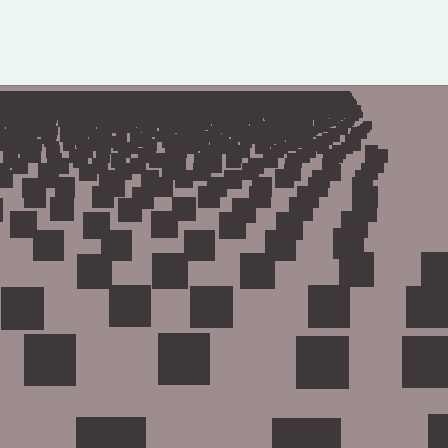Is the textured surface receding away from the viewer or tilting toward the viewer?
The surface is receding away from the viewer. Texture elements get smaller and denser toward the top.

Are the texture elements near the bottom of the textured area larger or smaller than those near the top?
Larger. Near the bottom, elements are closer to the viewer and appear at a bigger on-screen size.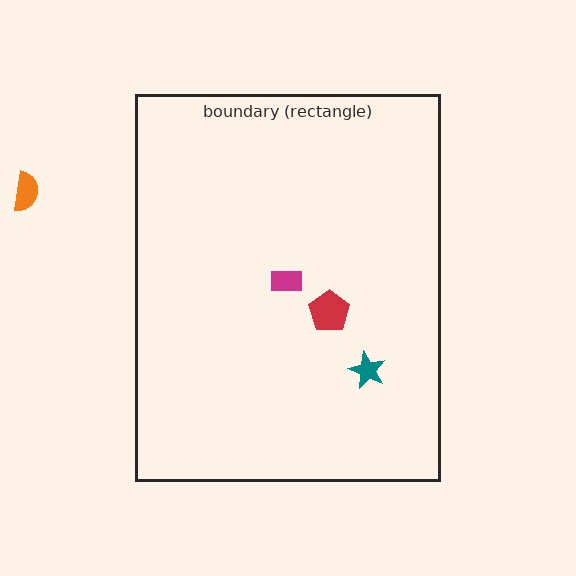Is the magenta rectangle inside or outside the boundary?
Inside.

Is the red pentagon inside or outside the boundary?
Inside.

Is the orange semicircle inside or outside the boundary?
Outside.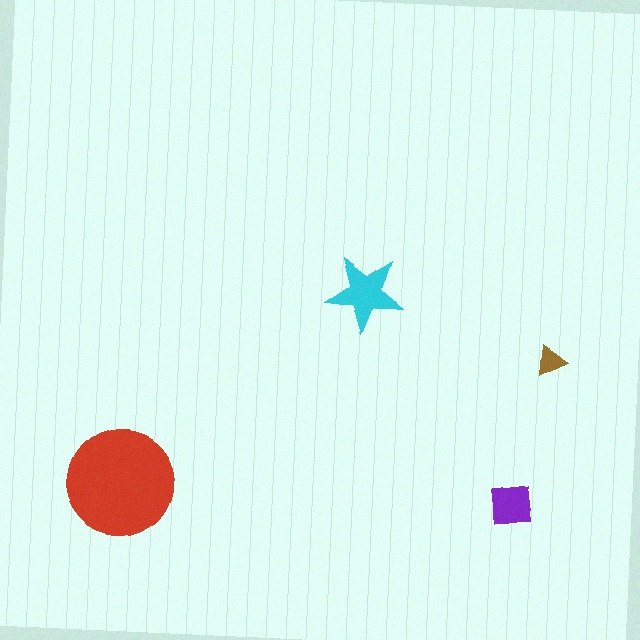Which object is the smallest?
The brown triangle.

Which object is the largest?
The red circle.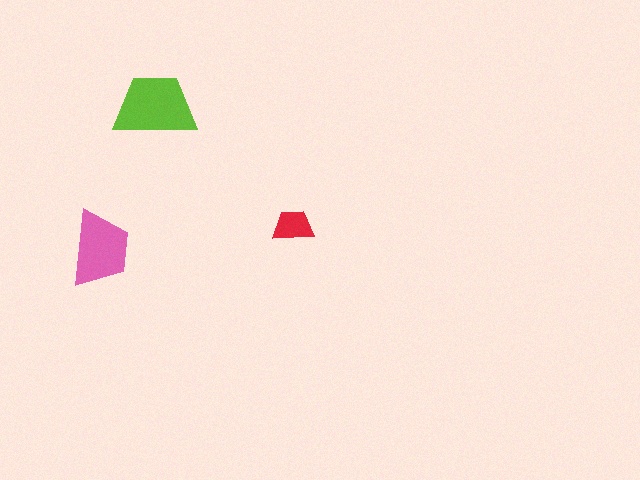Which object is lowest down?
The pink trapezoid is bottommost.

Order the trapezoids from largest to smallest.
the lime one, the pink one, the red one.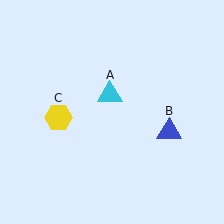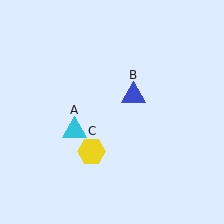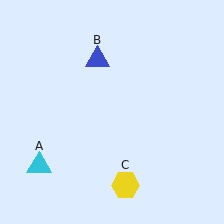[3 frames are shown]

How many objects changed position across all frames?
3 objects changed position: cyan triangle (object A), blue triangle (object B), yellow hexagon (object C).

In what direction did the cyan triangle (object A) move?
The cyan triangle (object A) moved down and to the left.